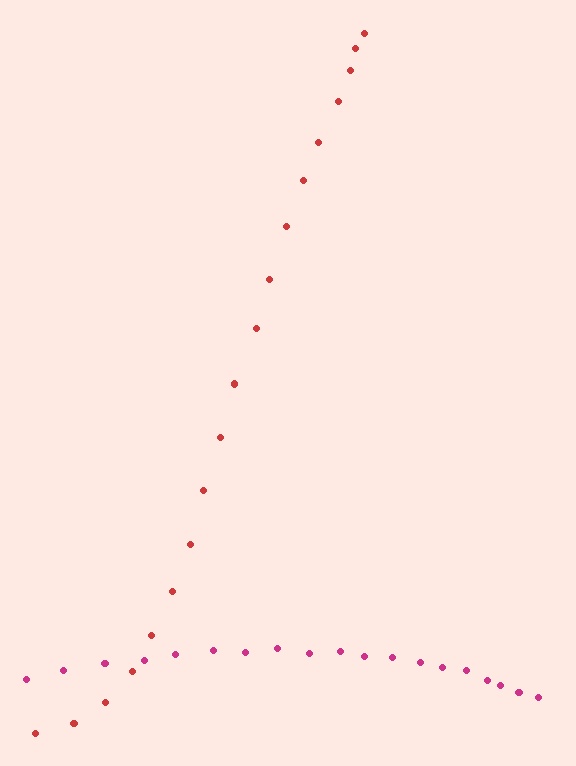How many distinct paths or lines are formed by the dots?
There are 2 distinct paths.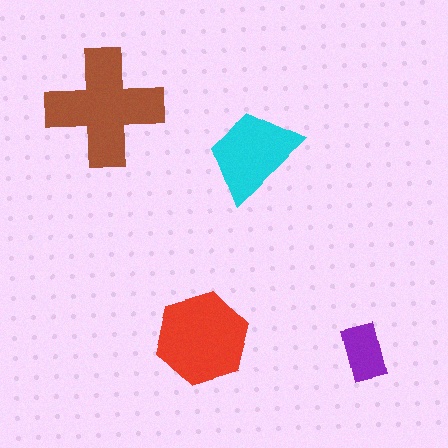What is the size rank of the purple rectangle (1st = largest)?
4th.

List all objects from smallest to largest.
The purple rectangle, the cyan trapezoid, the red hexagon, the brown cross.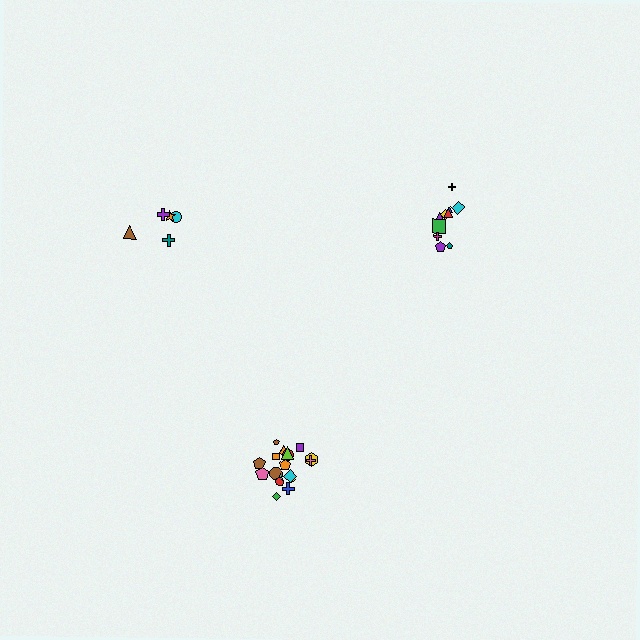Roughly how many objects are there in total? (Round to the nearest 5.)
Roughly 35 objects in total.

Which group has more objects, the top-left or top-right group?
The top-right group.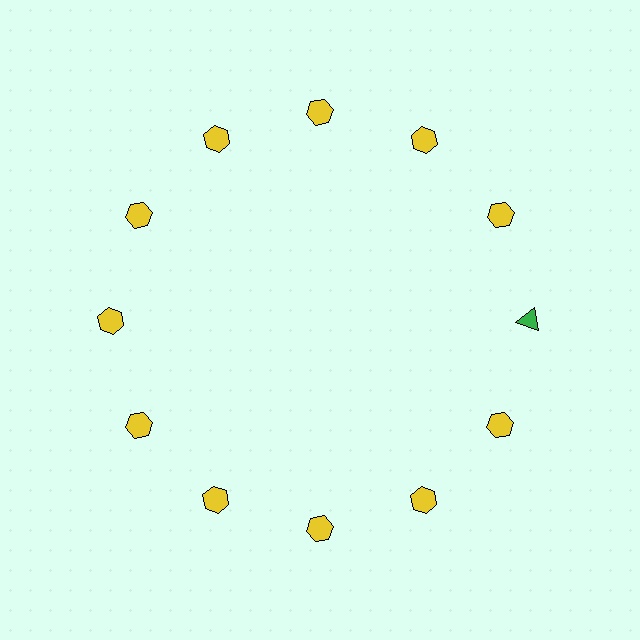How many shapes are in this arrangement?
There are 12 shapes arranged in a ring pattern.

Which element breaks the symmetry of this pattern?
The green triangle at roughly the 3 o'clock position breaks the symmetry. All other shapes are yellow hexagons.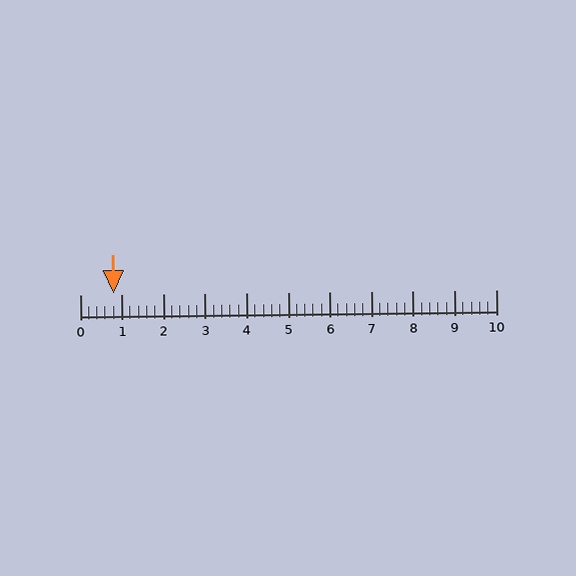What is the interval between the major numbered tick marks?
The major tick marks are spaced 1 units apart.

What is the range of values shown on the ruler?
The ruler shows values from 0 to 10.